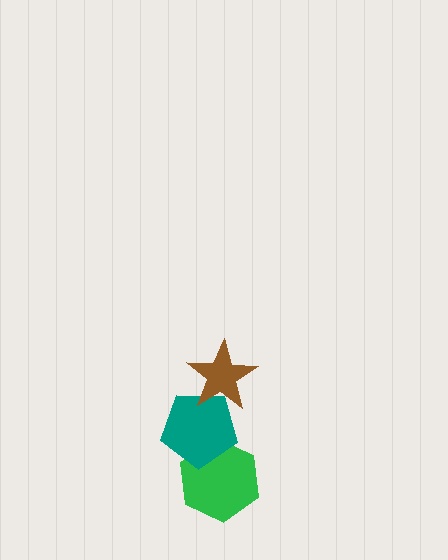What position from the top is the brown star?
The brown star is 1st from the top.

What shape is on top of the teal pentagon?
The brown star is on top of the teal pentagon.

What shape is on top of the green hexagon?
The teal pentagon is on top of the green hexagon.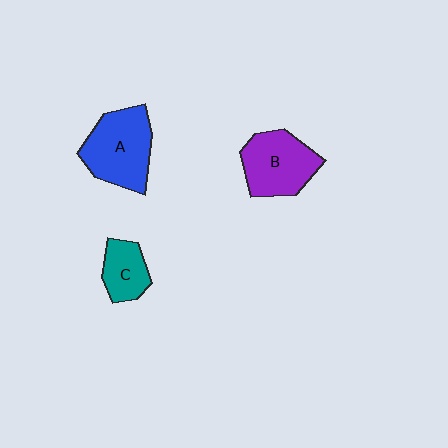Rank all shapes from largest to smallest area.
From largest to smallest: A (blue), B (purple), C (teal).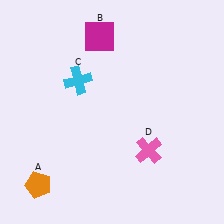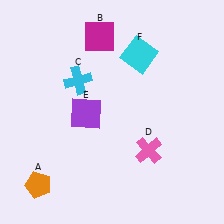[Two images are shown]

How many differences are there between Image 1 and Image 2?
There are 2 differences between the two images.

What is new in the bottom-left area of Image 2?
A purple square (E) was added in the bottom-left area of Image 2.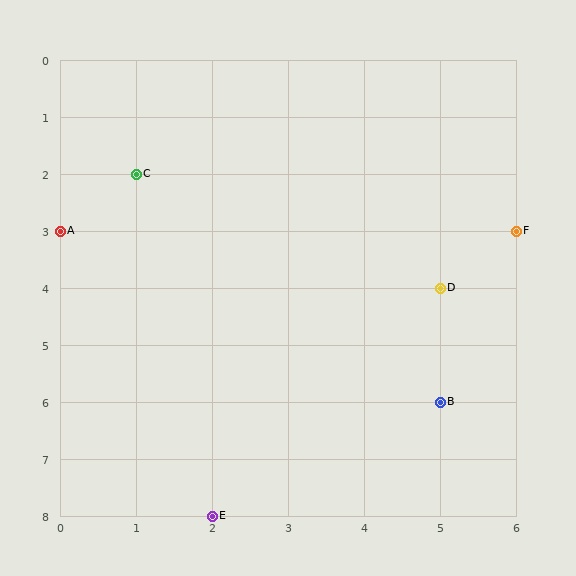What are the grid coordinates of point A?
Point A is at grid coordinates (0, 3).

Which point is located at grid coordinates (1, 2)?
Point C is at (1, 2).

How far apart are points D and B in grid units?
Points D and B are 2 rows apart.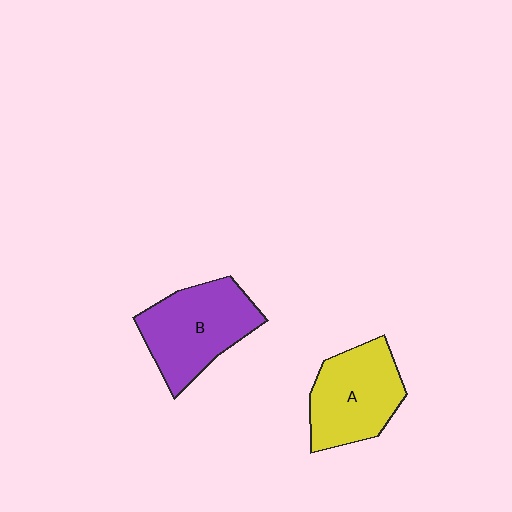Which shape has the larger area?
Shape B (purple).